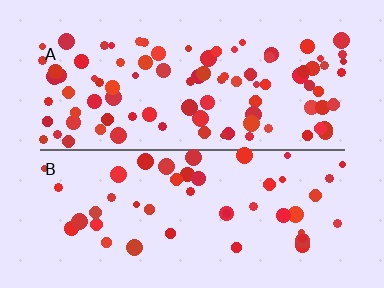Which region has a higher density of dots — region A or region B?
A (the top).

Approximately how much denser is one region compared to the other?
Approximately 1.9× — region A over region B.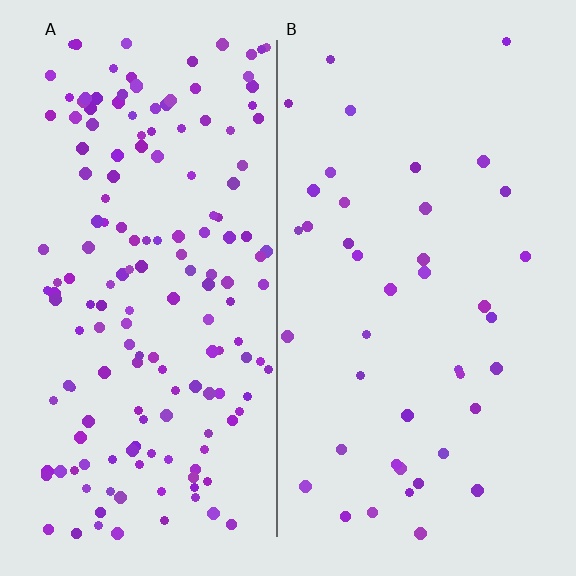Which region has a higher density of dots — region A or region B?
A (the left).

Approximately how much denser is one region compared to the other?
Approximately 4.0× — region A over region B.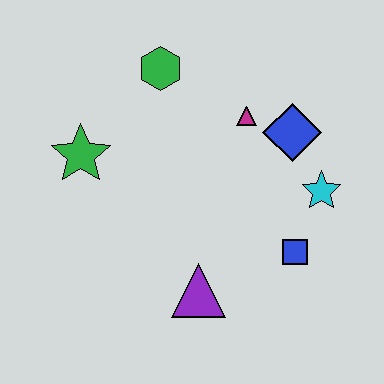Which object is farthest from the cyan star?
The green star is farthest from the cyan star.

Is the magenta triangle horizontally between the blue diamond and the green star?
Yes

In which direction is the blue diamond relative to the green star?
The blue diamond is to the right of the green star.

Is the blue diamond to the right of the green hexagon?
Yes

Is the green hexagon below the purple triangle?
No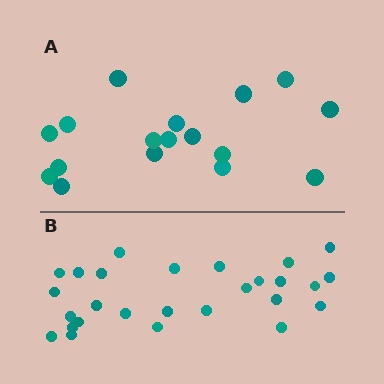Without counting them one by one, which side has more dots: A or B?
Region B (the bottom region) has more dots.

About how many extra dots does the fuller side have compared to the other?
Region B has roughly 10 or so more dots than region A.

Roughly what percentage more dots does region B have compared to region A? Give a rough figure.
About 60% more.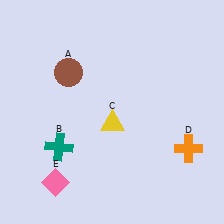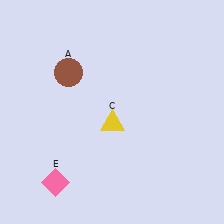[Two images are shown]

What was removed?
The teal cross (B), the orange cross (D) were removed in Image 2.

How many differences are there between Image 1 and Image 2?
There are 2 differences between the two images.